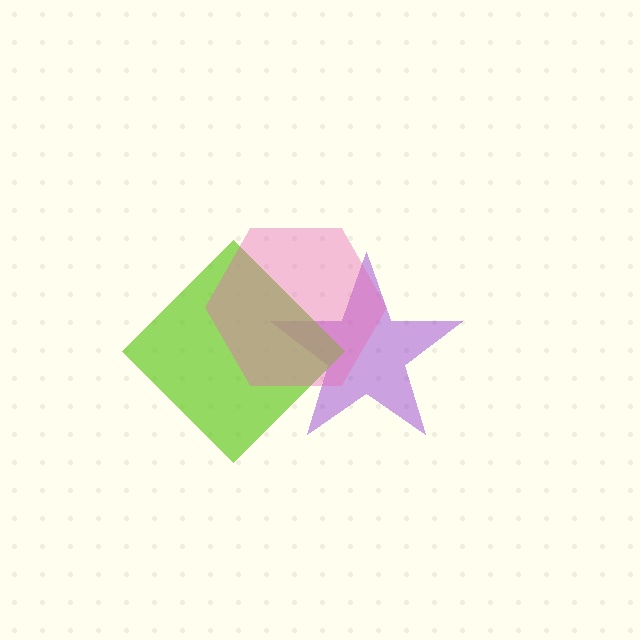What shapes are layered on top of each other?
The layered shapes are: a purple star, a lime diamond, a pink hexagon.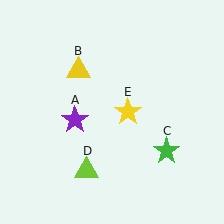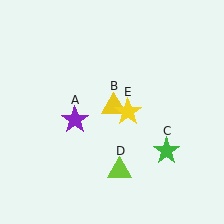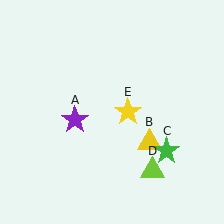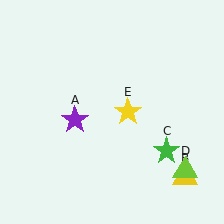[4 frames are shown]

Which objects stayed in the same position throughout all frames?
Purple star (object A) and green star (object C) and yellow star (object E) remained stationary.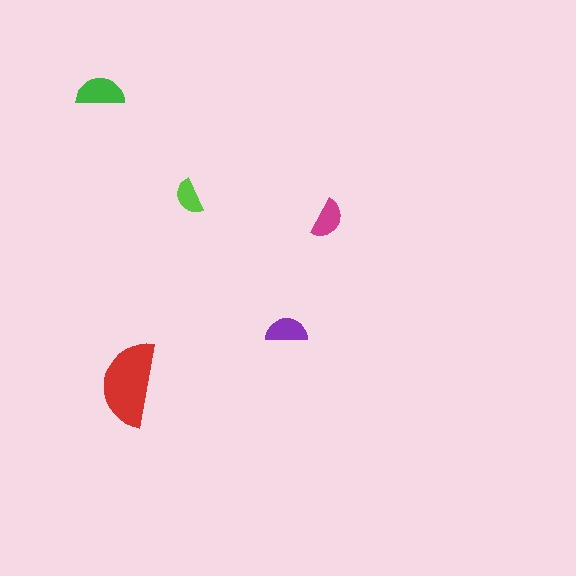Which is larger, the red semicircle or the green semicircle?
The red one.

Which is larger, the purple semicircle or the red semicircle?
The red one.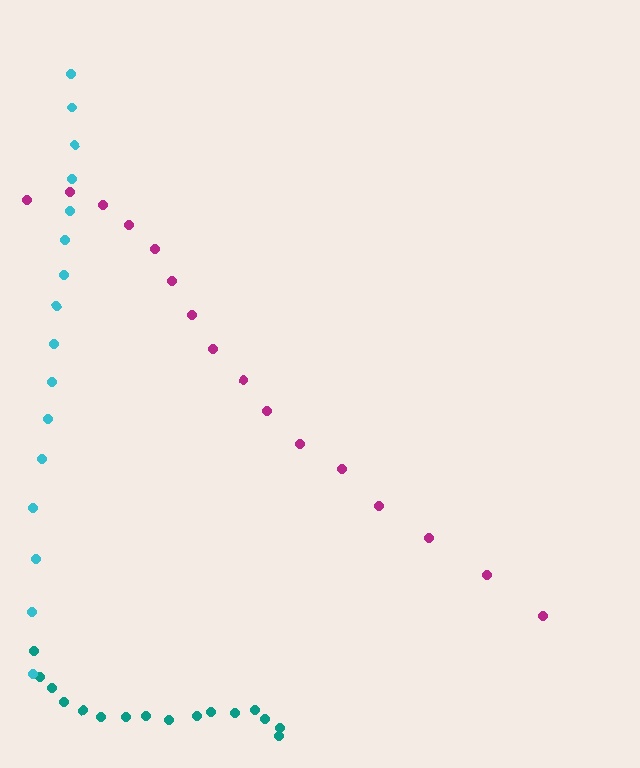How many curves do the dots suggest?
There are 3 distinct paths.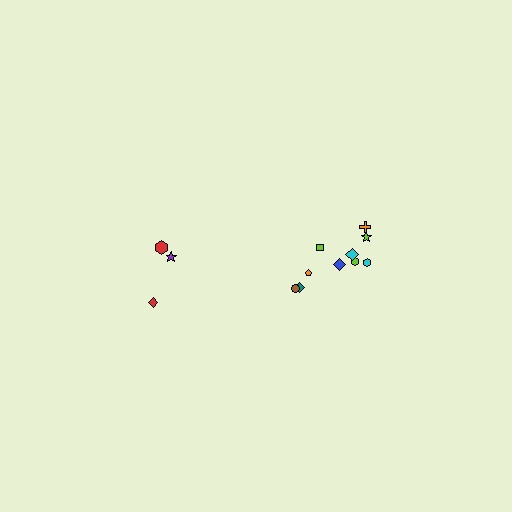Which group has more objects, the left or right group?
The right group.